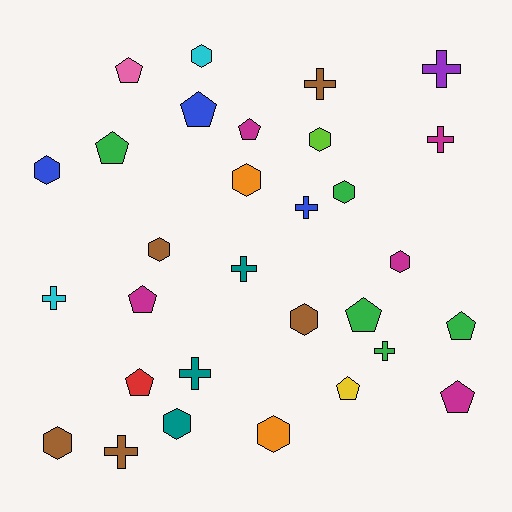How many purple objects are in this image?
There is 1 purple object.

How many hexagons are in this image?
There are 11 hexagons.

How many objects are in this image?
There are 30 objects.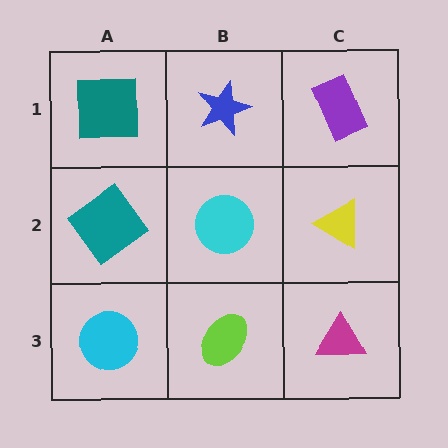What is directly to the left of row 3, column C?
A lime ellipse.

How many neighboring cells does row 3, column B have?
3.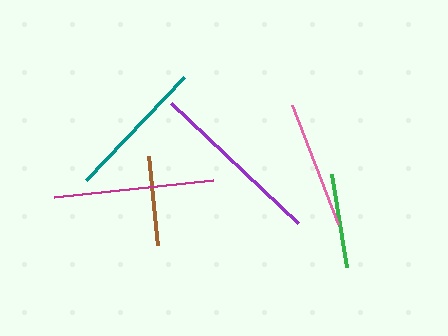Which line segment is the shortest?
The brown line is the shortest at approximately 90 pixels.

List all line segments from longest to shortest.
From longest to shortest: purple, magenta, teal, pink, green, brown.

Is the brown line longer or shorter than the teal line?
The teal line is longer than the brown line.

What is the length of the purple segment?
The purple segment is approximately 175 pixels long.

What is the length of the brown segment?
The brown segment is approximately 90 pixels long.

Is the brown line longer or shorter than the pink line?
The pink line is longer than the brown line.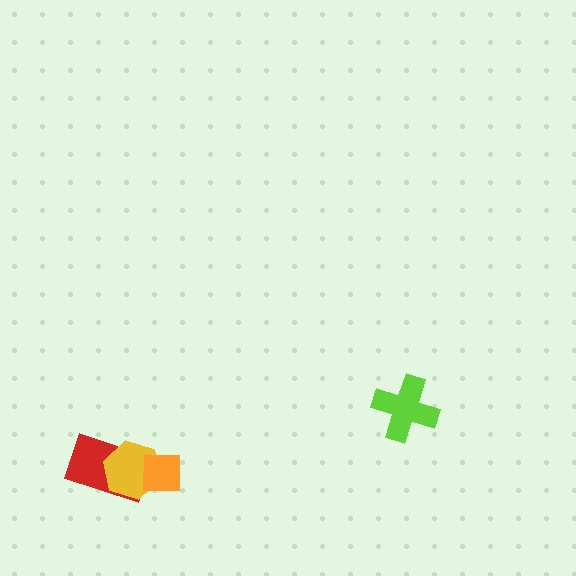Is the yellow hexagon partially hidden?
Yes, it is partially covered by another shape.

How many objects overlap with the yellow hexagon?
2 objects overlap with the yellow hexagon.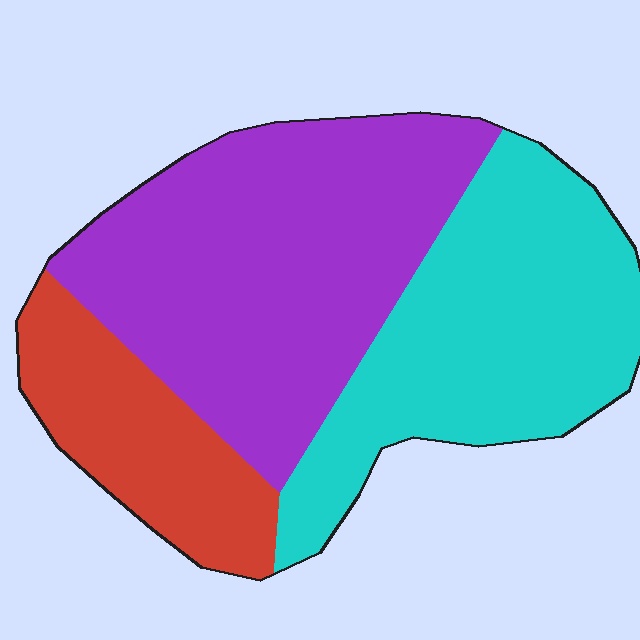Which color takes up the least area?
Red, at roughly 20%.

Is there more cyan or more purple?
Purple.